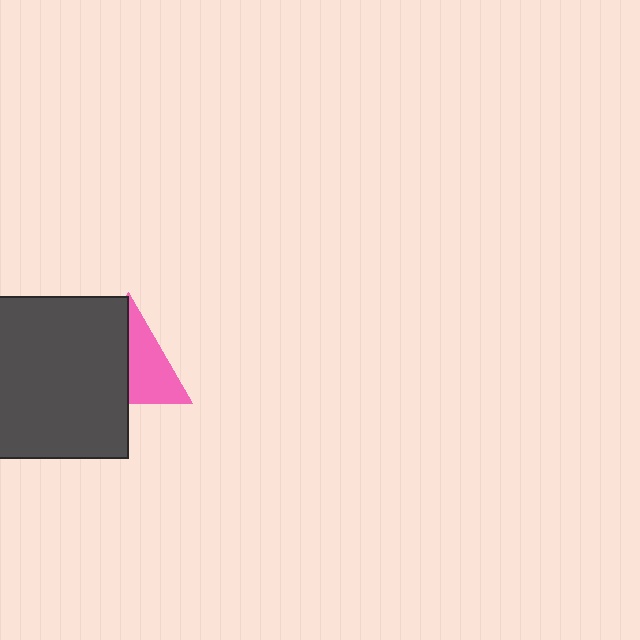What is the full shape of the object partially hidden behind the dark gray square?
The partially hidden object is a pink triangle.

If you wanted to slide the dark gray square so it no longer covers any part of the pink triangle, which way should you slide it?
Slide it left — that is the most direct way to separate the two shapes.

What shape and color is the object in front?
The object in front is a dark gray square.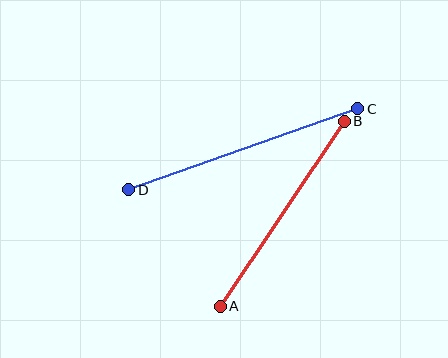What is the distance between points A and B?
The distance is approximately 223 pixels.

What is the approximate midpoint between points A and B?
The midpoint is at approximately (282, 214) pixels.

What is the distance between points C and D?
The distance is approximately 243 pixels.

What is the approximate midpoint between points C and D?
The midpoint is at approximately (243, 149) pixels.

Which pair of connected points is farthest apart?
Points C and D are farthest apart.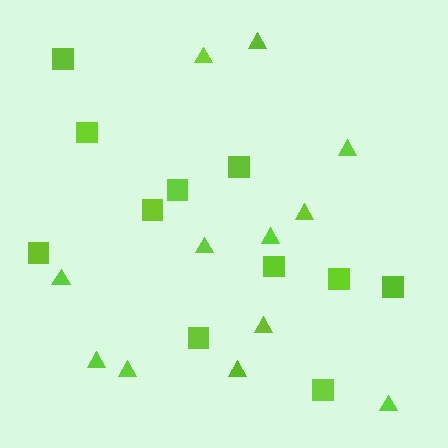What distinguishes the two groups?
There are 2 groups: one group of triangles (12) and one group of squares (11).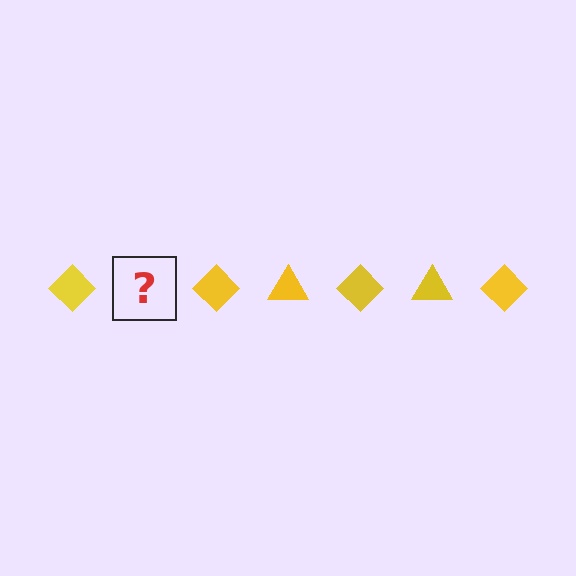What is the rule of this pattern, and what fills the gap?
The rule is that the pattern cycles through diamond, triangle shapes in yellow. The gap should be filled with a yellow triangle.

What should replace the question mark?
The question mark should be replaced with a yellow triangle.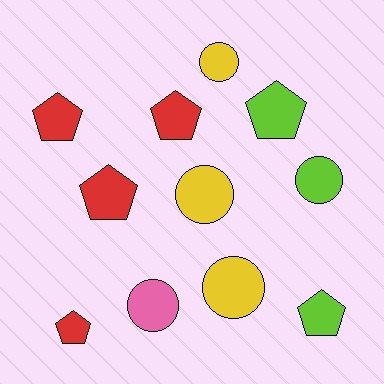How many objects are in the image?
There are 11 objects.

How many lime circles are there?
There is 1 lime circle.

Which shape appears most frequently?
Pentagon, with 6 objects.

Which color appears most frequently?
Red, with 4 objects.